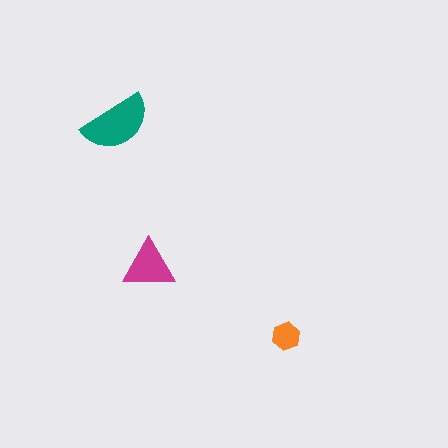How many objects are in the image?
There are 3 objects in the image.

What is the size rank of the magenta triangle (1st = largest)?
2nd.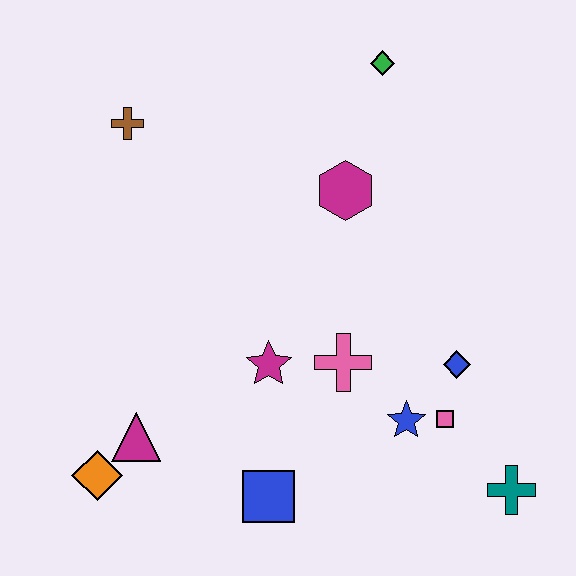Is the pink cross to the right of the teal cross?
No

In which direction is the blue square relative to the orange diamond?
The blue square is to the right of the orange diamond.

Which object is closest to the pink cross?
The magenta star is closest to the pink cross.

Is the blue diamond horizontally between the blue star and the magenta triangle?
No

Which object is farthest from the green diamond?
The orange diamond is farthest from the green diamond.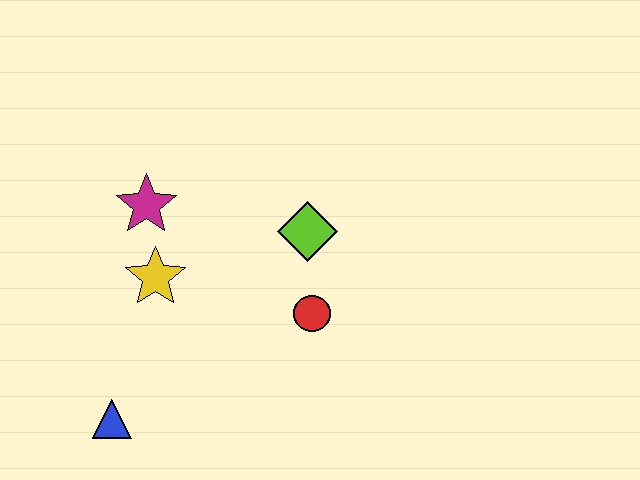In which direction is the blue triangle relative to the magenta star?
The blue triangle is below the magenta star.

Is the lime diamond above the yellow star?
Yes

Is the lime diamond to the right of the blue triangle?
Yes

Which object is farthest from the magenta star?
The blue triangle is farthest from the magenta star.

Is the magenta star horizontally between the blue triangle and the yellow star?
Yes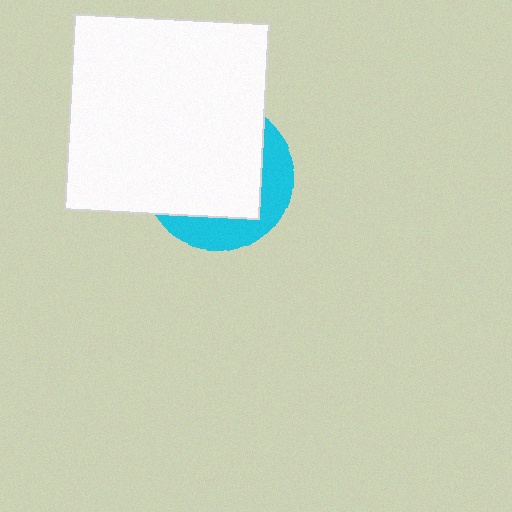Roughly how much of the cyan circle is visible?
A small part of it is visible (roughly 31%).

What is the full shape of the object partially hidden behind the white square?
The partially hidden object is a cyan circle.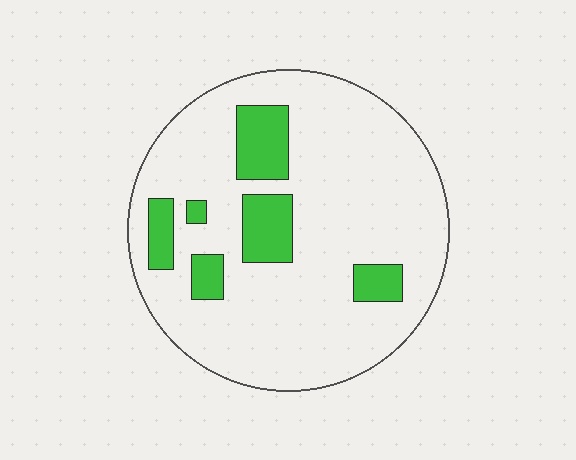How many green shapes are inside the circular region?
6.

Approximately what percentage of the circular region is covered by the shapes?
Approximately 15%.